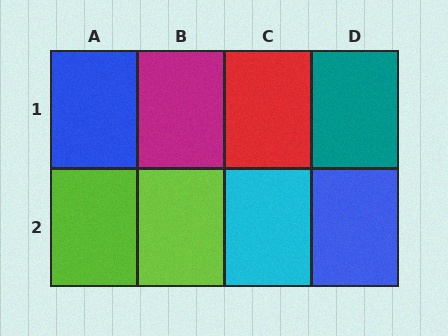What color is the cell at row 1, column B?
Magenta.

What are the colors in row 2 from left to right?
Lime, lime, cyan, blue.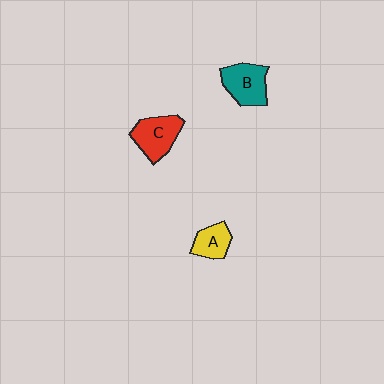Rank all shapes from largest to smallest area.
From largest to smallest: B (teal), C (red), A (yellow).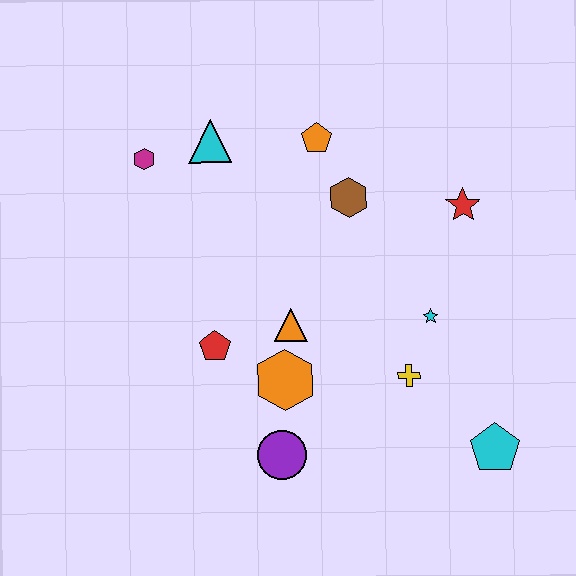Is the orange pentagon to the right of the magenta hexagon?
Yes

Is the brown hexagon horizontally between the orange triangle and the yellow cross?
Yes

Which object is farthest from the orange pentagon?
The cyan pentagon is farthest from the orange pentagon.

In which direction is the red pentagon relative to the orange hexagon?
The red pentagon is to the left of the orange hexagon.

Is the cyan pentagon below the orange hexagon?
Yes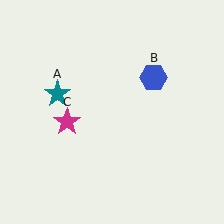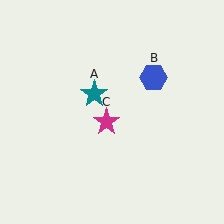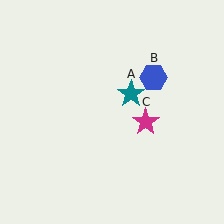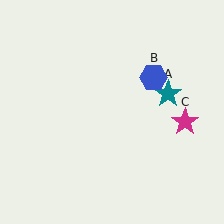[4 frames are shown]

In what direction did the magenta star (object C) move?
The magenta star (object C) moved right.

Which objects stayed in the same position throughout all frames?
Blue hexagon (object B) remained stationary.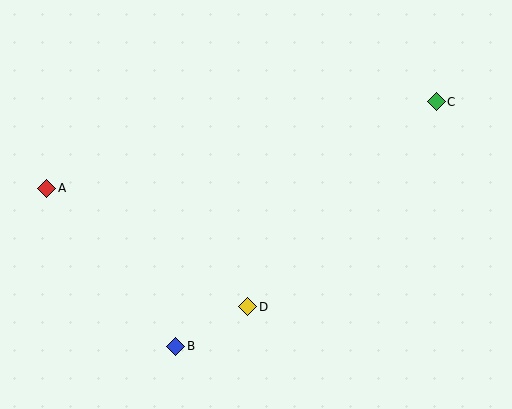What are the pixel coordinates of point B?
Point B is at (176, 346).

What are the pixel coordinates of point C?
Point C is at (436, 102).